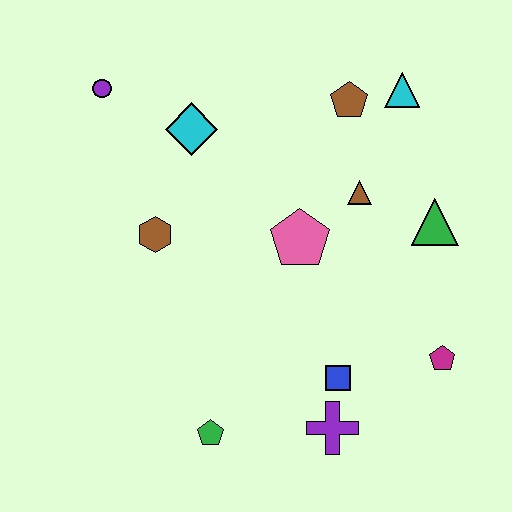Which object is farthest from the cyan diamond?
The magenta pentagon is farthest from the cyan diamond.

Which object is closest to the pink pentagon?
The brown triangle is closest to the pink pentagon.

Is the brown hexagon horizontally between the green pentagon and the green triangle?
No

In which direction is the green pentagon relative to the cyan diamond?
The green pentagon is below the cyan diamond.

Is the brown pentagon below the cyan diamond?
No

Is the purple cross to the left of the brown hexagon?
No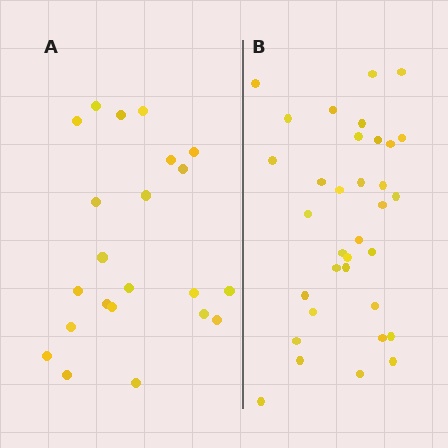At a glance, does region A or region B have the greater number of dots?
Region B (the right region) has more dots.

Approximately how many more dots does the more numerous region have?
Region B has roughly 12 or so more dots than region A.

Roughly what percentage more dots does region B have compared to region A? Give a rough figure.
About 55% more.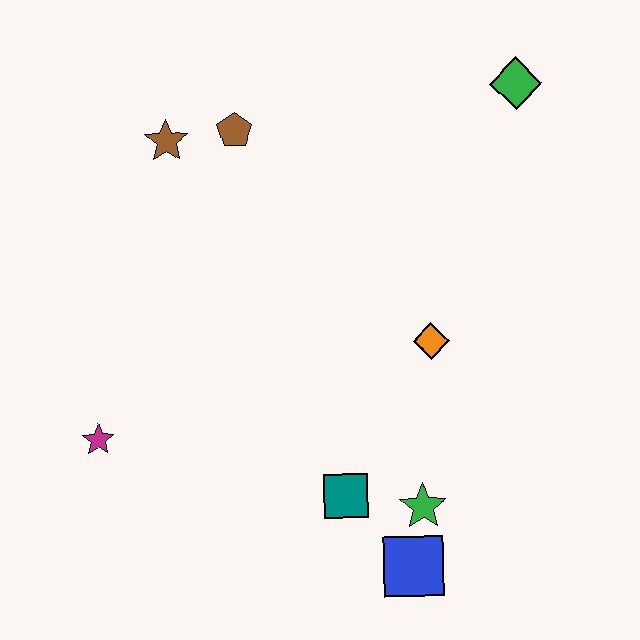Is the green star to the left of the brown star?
No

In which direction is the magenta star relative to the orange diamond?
The magenta star is to the left of the orange diamond.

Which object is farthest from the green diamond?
The magenta star is farthest from the green diamond.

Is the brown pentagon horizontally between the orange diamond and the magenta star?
Yes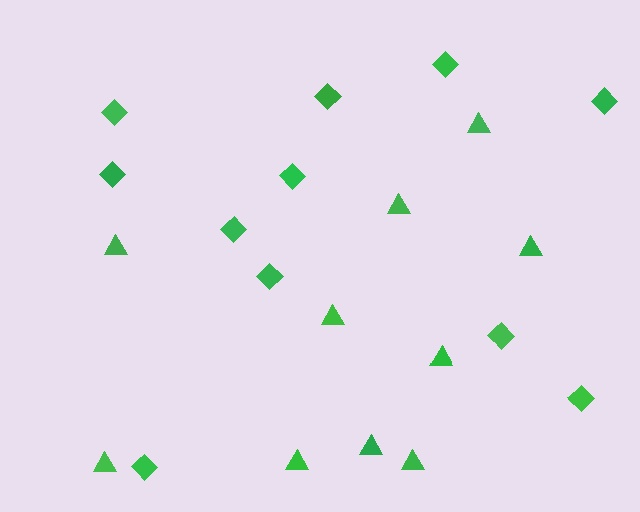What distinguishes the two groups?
There are 2 groups: one group of diamonds (11) and one group of triangles (10).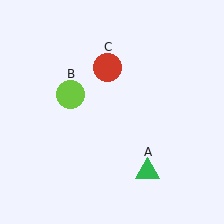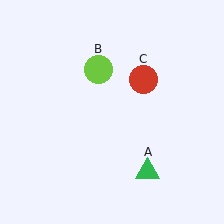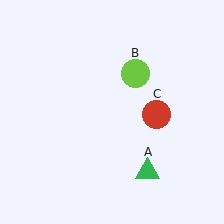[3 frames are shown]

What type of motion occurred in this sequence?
The lime circle (object B), red circle (object C) rotated clockwise around the center of the scene.